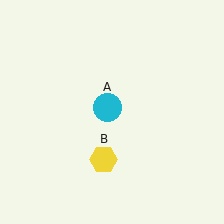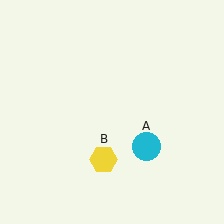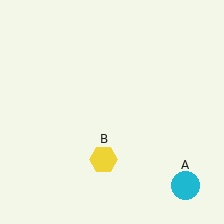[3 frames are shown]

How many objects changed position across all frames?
1 object changed position: cyan circle (object A).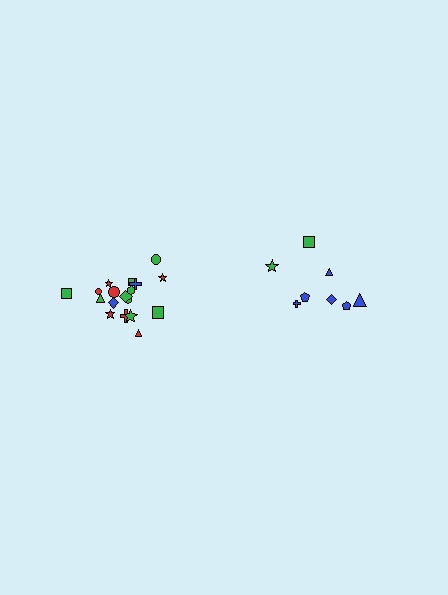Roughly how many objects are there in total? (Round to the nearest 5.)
Roughly 25 objects in total.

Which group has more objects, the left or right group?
The left group.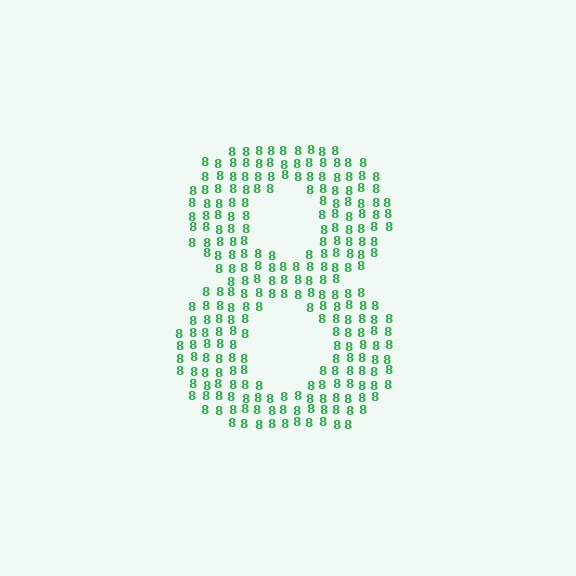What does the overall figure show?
The overall figure shows the digit 8.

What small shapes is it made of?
It is made of small digit 8's.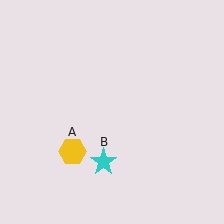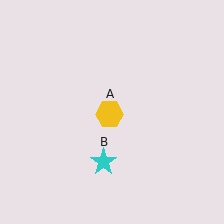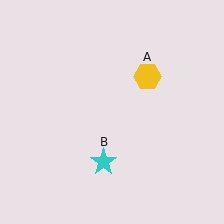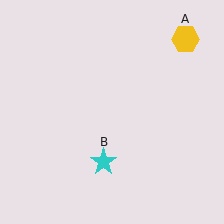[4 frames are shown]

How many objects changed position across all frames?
1 object changed position: yellow hexagon (object A).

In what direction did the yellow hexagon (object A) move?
The yellow hexagon (object A) moved up and to the right.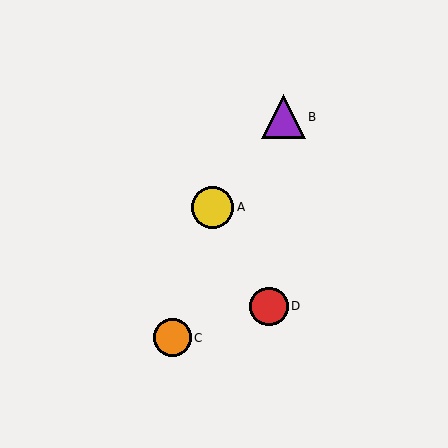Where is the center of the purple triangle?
The center of the purple triangle is at (284, 117).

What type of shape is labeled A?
Shape A is a yellow circle.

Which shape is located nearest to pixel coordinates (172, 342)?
The orange circle (labeled C) at (172, 338) is nearest to that location.